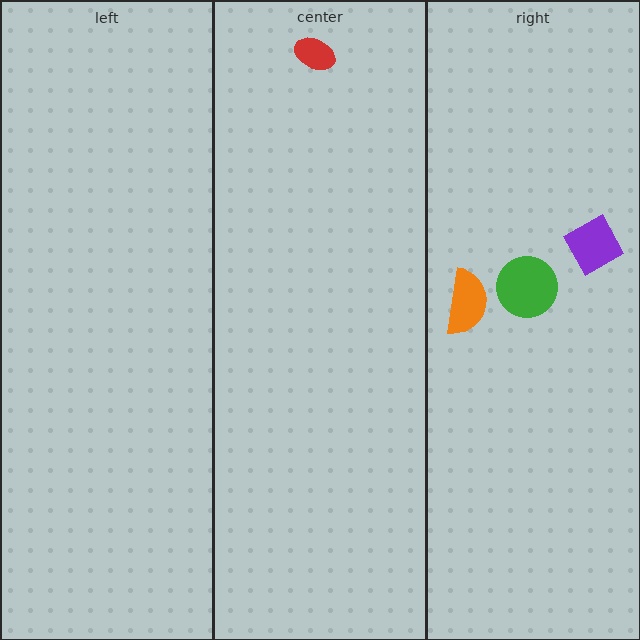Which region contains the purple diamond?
The right region.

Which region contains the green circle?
The right region.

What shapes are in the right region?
The orange semicircle, the purple diamond, the green circle.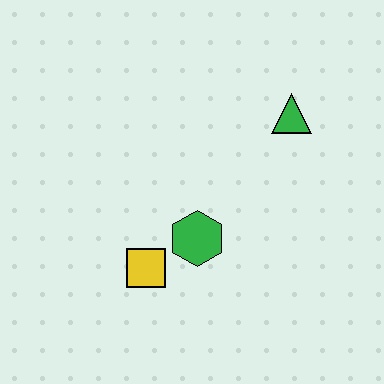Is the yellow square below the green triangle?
Yes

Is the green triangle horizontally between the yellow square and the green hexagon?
No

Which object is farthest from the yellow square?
The green triangle is farthest from the yellow square.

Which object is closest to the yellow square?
The green hexagon is closest to the yellow square.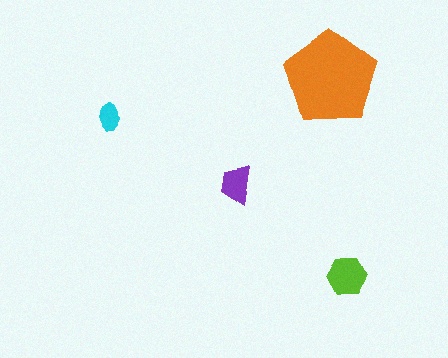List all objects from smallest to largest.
The cyan ellipse, the purple trapezoid, the lime hexagon, the orange pentagon.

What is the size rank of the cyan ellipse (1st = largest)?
4th.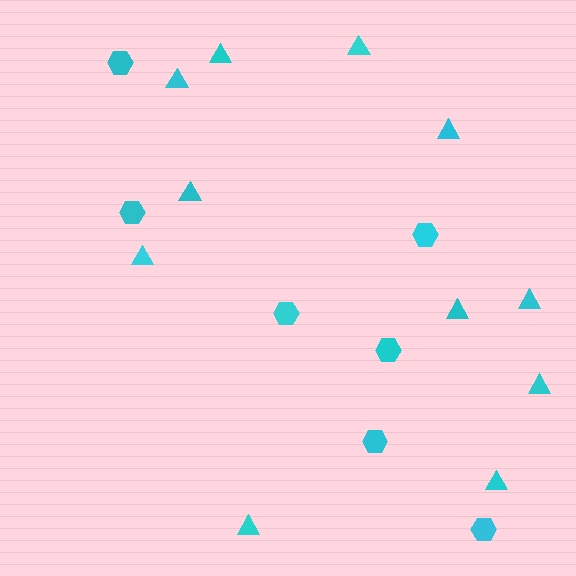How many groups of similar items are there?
There are 2 groups: one group of triangles (11) and one group of hexagons (7).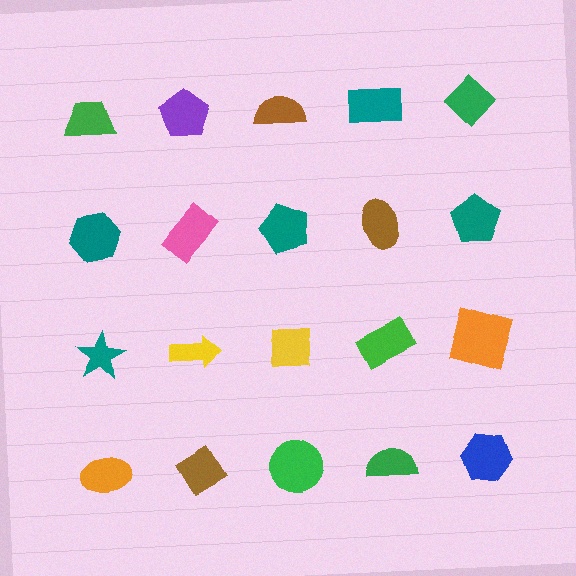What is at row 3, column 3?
A yellow square.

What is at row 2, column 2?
A pink rectangle.